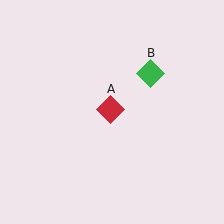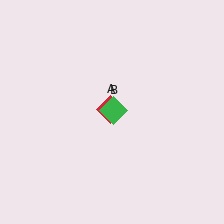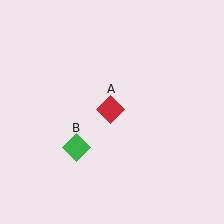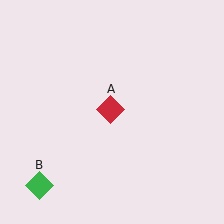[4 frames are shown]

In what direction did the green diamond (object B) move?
The green diamond (object B) moved down and to the left.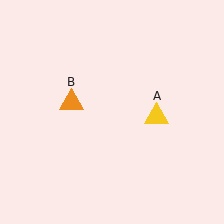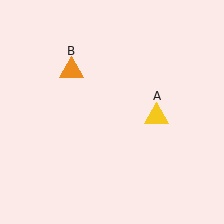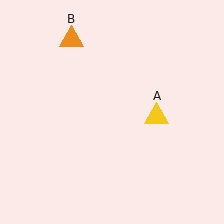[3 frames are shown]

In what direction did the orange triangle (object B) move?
The orange triangle (object B) moved up.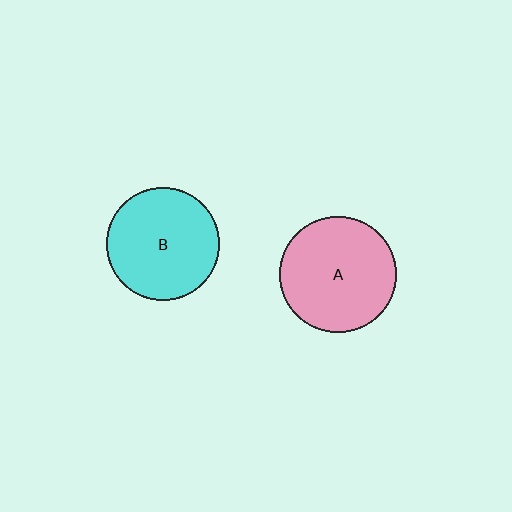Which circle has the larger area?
Circle A (pink).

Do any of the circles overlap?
No, none of the circles overlap.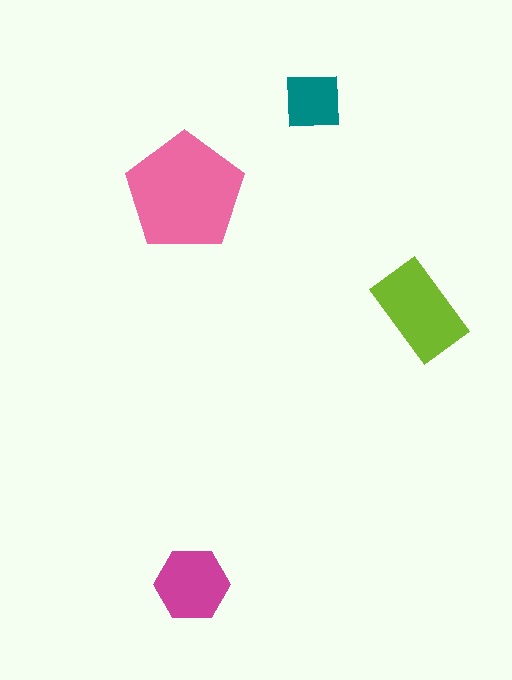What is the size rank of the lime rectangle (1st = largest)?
2nd.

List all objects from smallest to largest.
The teal square, the magenta hexagon, the lime rectangle, the pink pentagon.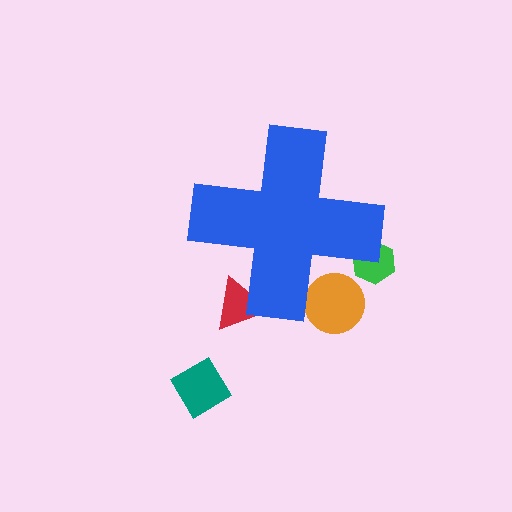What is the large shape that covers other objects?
A blue cross.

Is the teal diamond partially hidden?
No, the teal diamond is fully visible.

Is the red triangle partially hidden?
Yes, the red triangle is partially hidden behind the blue cross.